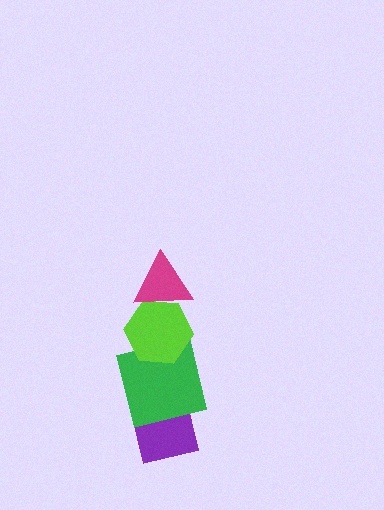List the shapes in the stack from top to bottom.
From top to bottom: the magenta triangle, the lime hexagon, the green square, the purple square.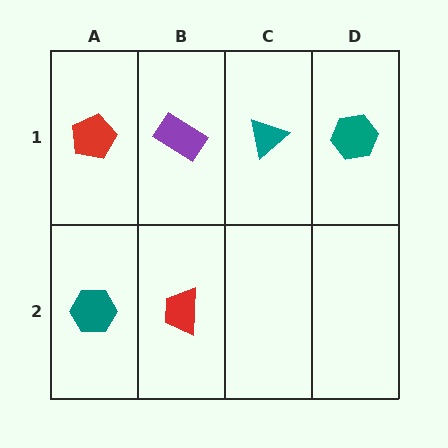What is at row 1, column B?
A purple rectangle.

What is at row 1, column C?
A teal triangle.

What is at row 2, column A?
A teal hexagon.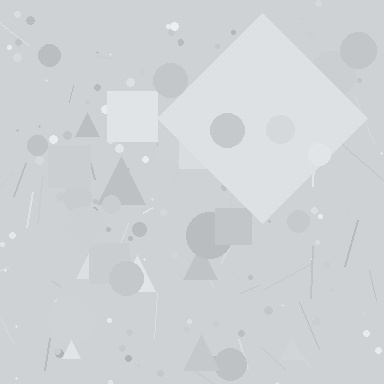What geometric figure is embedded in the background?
A diamond is embedded in the background.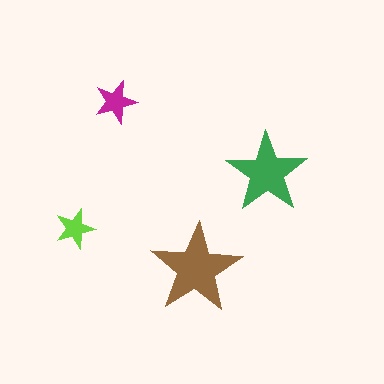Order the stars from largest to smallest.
the brown one, the green one, the magenta one, the lime one.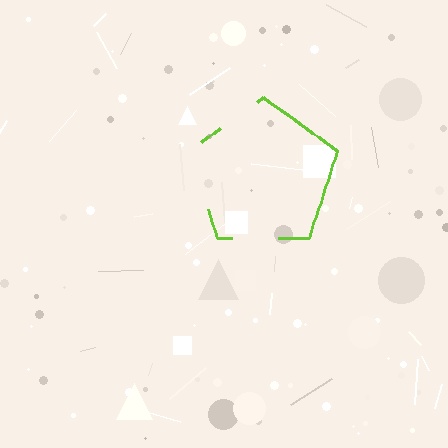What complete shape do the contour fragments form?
The contour fragments form a pentagon.